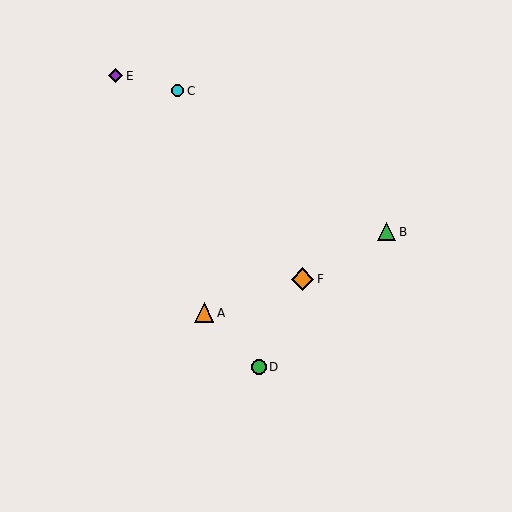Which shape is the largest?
The orange diamond (labeled F) is the largest.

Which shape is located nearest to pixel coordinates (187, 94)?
The cyan circle (labeled C) at (178, 91) is nearest to that location.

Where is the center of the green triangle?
The center of the green triangle is at (386, 232).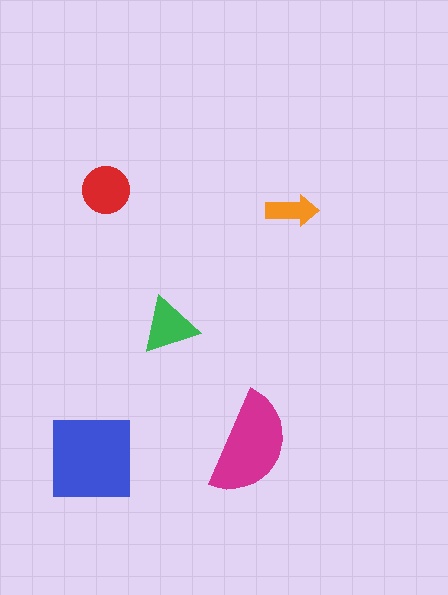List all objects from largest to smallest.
The blue square, the magenta semicircle, the red circle, the green triangle, the orange arrow.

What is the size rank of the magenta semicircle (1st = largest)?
2nd.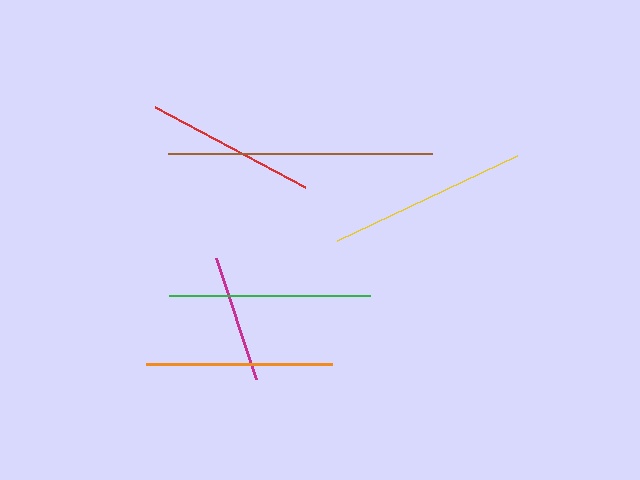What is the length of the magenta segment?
The magenta segment is approximately 128 pixels long.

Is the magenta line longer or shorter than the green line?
The green line is longer than the magenta line.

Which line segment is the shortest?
The magenta line is the shortest at approximately 128 pixels.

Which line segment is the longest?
The brown line is the longest at approximately 264 pixels.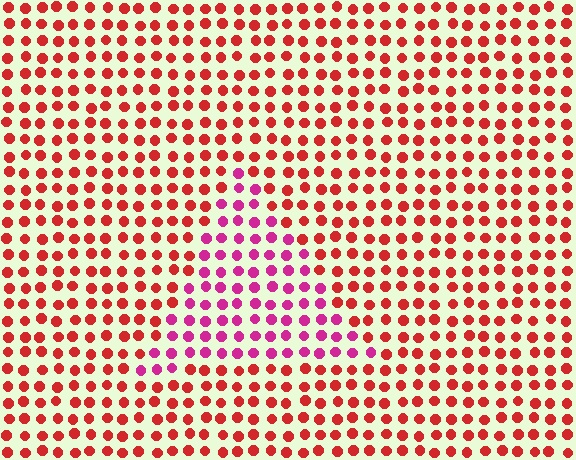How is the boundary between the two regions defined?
The boundary is defined purely by a slight shift in hue (about 39 degrees). Spacing, size, and orientation are identical on both sides.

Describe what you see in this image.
The image is filled with small red elements in a uniform arrangement. A triangle-shaped region is visible where the elements are tinted to a slightly different hue, forming a subtle color boundary.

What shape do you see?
I see a triangle.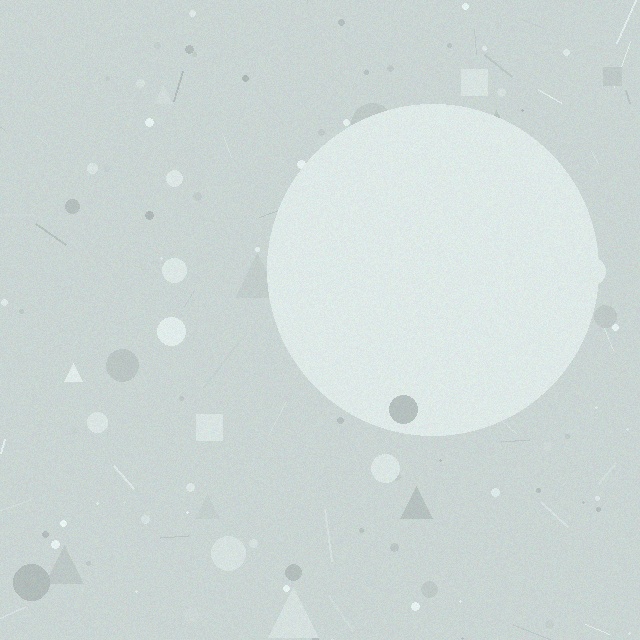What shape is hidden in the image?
A circle is hidden in the image.